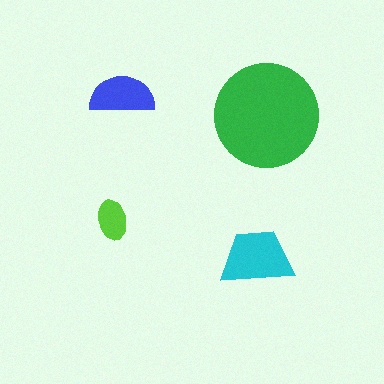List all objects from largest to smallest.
The green circle, the cyan trapezoid, the blue semicircle, the lime ellipse.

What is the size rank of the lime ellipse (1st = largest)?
4th.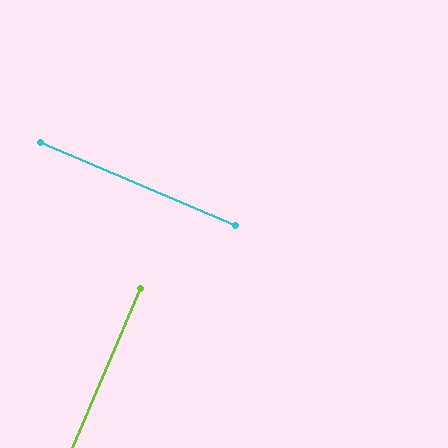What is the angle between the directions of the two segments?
Approximately 90 degrees.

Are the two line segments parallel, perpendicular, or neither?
Perpendicular — they meet at approximately 90°.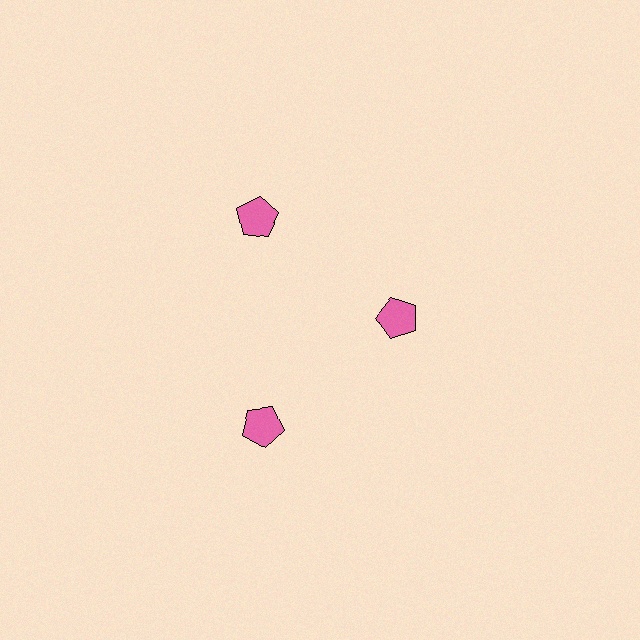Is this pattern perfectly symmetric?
No. The 3 pink pentagons are arranged in a ring, but one element near the 3 o'clock position is pulled inward toward the center, breaking the 3-fold rotational symmetry.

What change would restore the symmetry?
The symmetry would be restored by moving it outward, back onto the ring so that all 3 pentagons sit at equal angles and equal distance from the center.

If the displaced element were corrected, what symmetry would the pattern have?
It would have 3-fold rotational symmetry — the pattern would map onto itself every 120 degrees.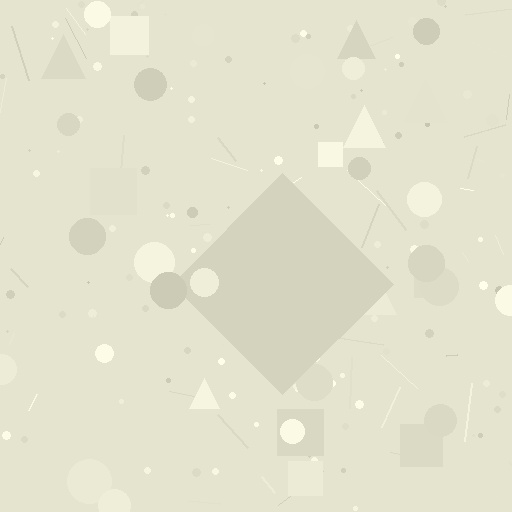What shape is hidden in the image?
A diamond is hidden in the image.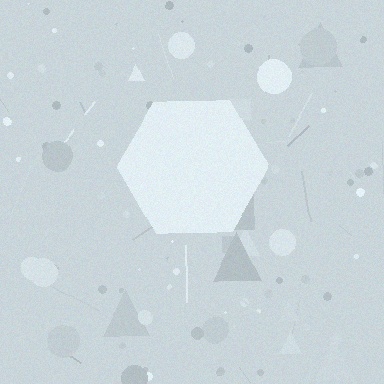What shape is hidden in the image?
A hexagon is hidden in the image.